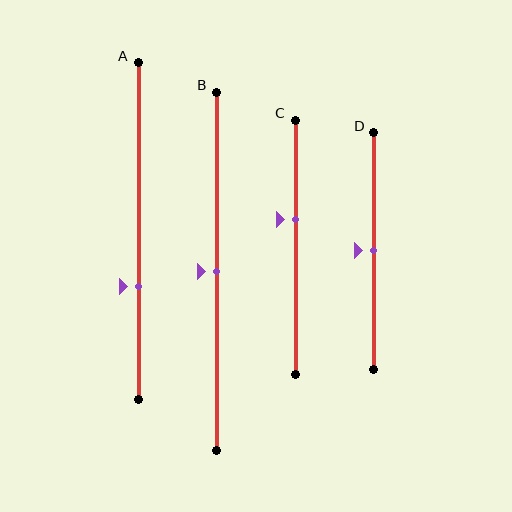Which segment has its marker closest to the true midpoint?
Segment B has its marker closest to the true midpoint.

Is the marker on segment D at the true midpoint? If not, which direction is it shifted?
Yes, the marker on segment D is at the true midpoint.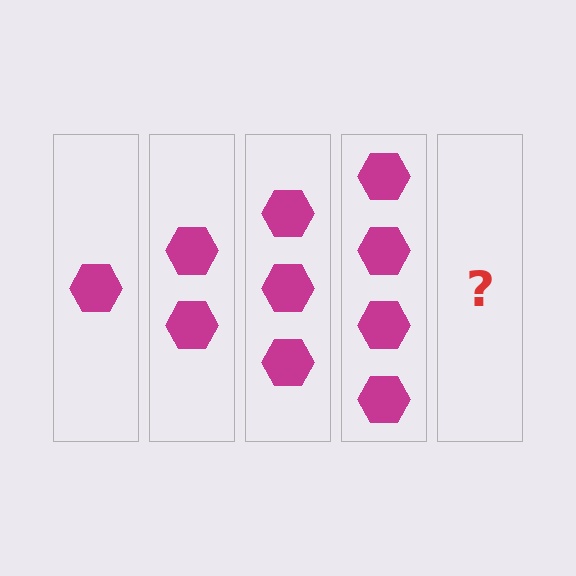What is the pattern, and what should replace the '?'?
The pattern is that each step adds one more hexagon. The '?' should be 5 hexagons.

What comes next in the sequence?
The next element should be 5 hexagons.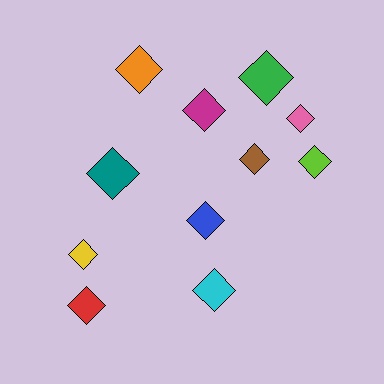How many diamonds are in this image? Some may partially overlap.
There are 11 diamonds.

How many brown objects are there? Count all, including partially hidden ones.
There is 1 brown object.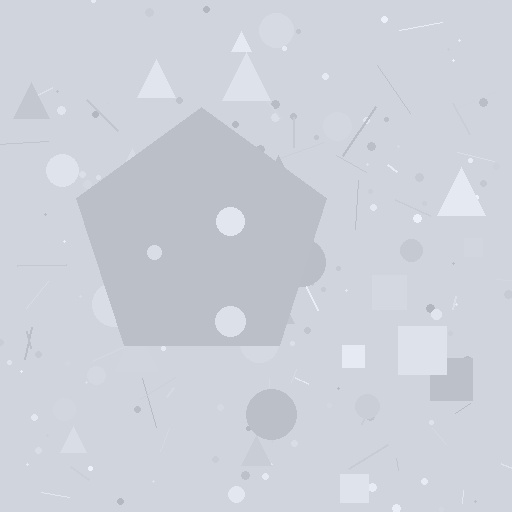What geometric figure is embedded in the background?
A pentagon is embedded in the background.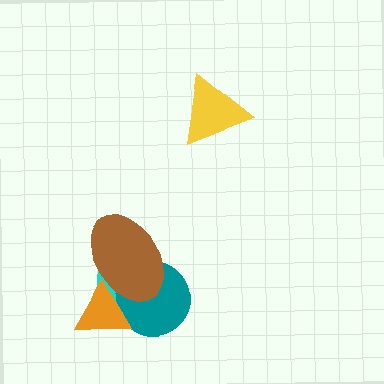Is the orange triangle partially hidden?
Yes, it is partially covered by another shape.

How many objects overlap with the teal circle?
3 objects overlap with the teal circle.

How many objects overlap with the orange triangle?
3 objects overlap with the orange triangle.